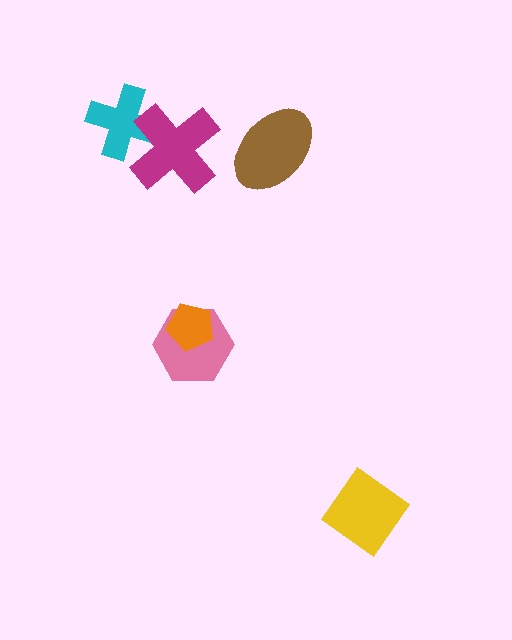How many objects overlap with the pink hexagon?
1 object overlaps with the pink hexagon.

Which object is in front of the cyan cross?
The magenta cross is in front of the cyan cross.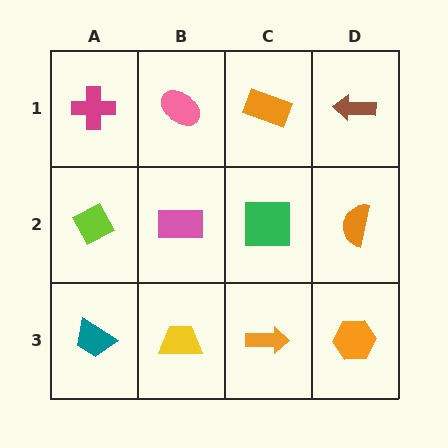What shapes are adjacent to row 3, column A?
A lime diamond (row 2, column A), a yellow trapezoid (row 3, column B).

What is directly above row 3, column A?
A lime diamond.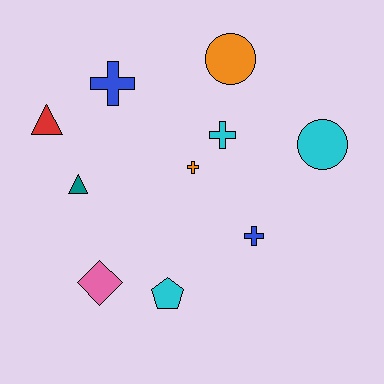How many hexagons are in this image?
There are no hexagons.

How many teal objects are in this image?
There is 1 teal object.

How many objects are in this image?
There are 10 objects.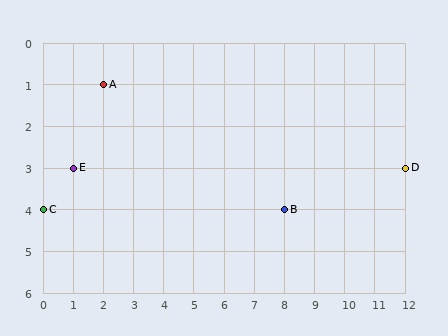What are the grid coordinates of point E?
Point E is at grid coordinates (1, 3).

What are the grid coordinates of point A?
Point A is at grid coordinates (2, 1).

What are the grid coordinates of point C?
Point C is at grid coordinates (0, 4).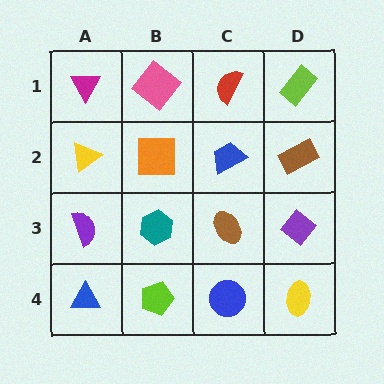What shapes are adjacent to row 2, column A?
A magenta triangle (row 1, column A), a purple semicircle (row 3, column A), an orange square (row 2, column B).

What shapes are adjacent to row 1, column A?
A yellow triangle (row 2, column A), a pink diamond (row 1, column B).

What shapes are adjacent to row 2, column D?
A lime rectangle (row 1, column D), a purple diamond (row 3, column D), a blue trapezoid (row 2, column C).